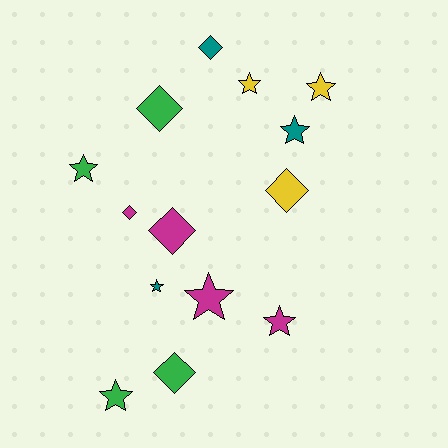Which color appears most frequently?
Green, with 4 objects.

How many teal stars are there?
There are 2 teal stars.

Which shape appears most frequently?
Star, with 8 objects.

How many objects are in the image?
There are 14 objects.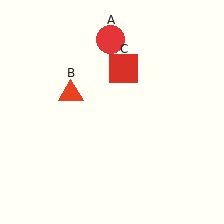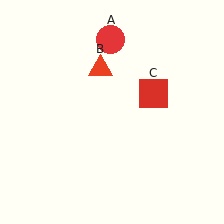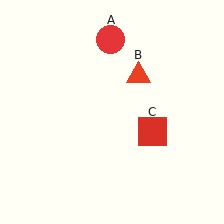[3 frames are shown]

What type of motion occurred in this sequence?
The red triangle (object B), red square (object C) rotated clockwise around the center of the scene.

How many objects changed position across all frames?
2 objects changed position: red triangle (object B), red square (object C).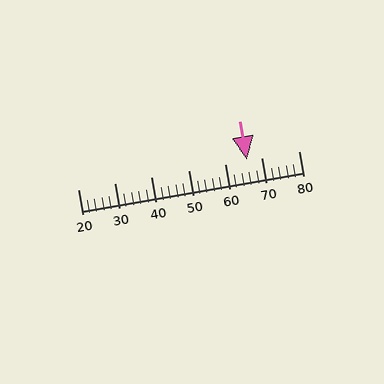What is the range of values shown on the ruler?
The ruler shows values from 20 to 80.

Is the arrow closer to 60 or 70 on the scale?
The arrow is closer to 70.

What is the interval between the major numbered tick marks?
The major tick marks are spaced 10 units apart.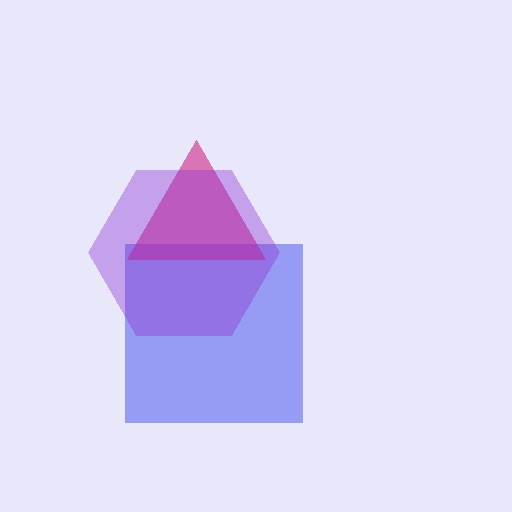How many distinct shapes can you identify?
There are 3 distinct shapes: a blue square, a magenta triangle, a purple hexagon.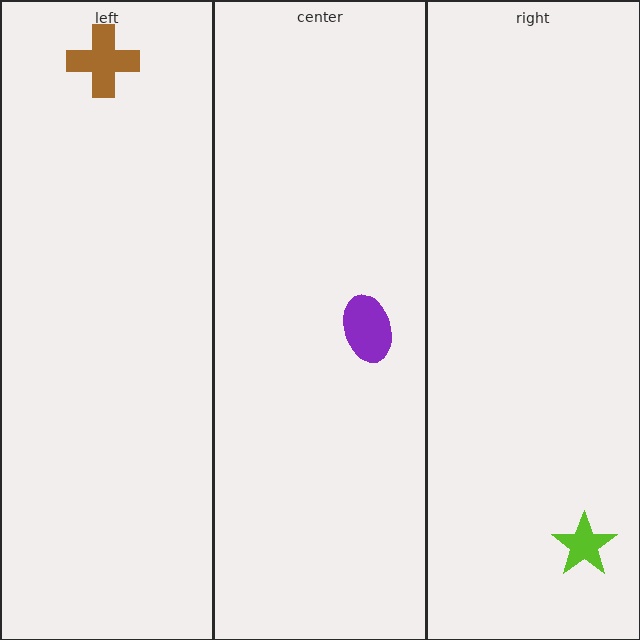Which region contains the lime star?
The right region.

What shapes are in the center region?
The purple ellipse.